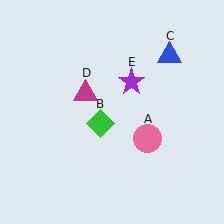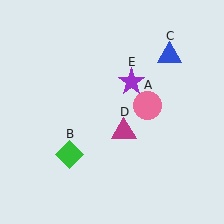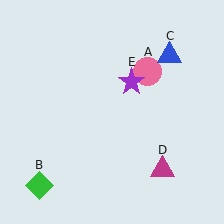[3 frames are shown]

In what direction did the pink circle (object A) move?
The pink circle (object A) moved up.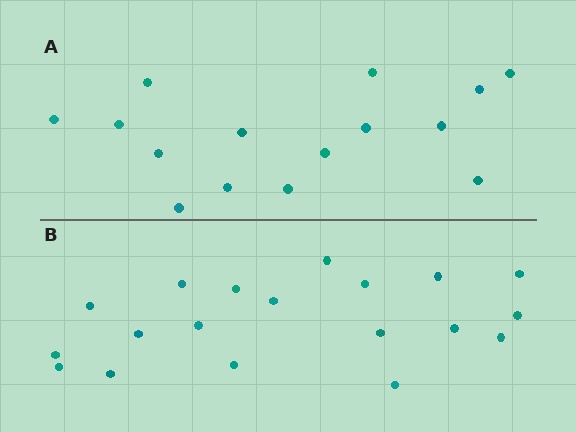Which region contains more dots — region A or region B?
Region B (the bottom region) has more dots.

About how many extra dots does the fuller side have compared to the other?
Region B has about 4 more dots than region A.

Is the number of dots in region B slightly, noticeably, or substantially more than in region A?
Region B has noticeably more, but not dramatically so. The ratio is roughly 1.3 to 1.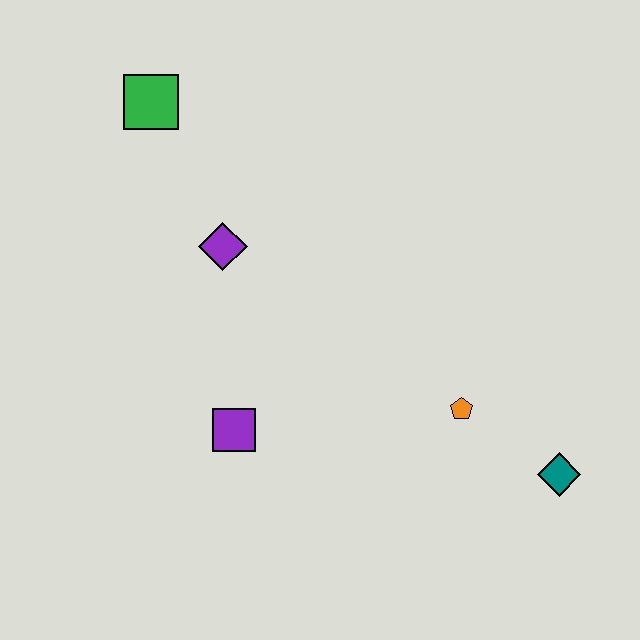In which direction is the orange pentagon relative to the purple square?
The orange pentagon is to the right of the purple square.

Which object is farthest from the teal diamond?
The green square is farthest from the teal diamond.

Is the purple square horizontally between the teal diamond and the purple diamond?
Yes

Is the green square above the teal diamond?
Yes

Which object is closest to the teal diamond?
The orange pentagon is closest to the teal diamond.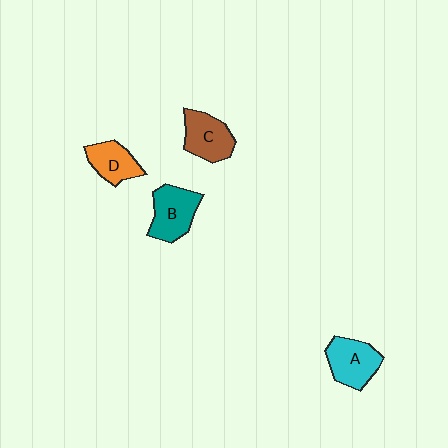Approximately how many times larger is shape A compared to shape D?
Approximately 1.3 times.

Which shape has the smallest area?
Shape D (orange).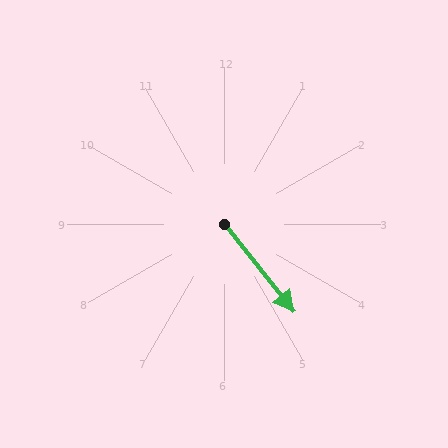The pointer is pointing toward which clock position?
Roughly 5 o'clock.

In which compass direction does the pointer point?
Southeast.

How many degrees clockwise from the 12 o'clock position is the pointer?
Approximately 141 degrees.